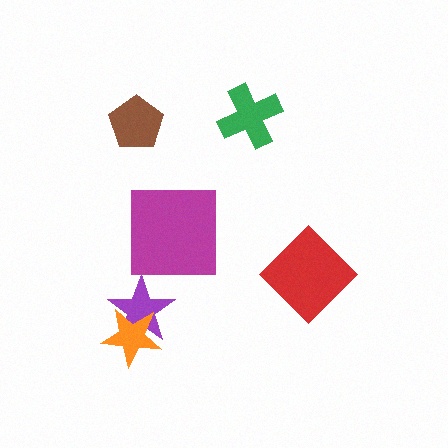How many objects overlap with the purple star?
1 object overlaps with the purple star.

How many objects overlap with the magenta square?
0 objects overlap with the magenta square.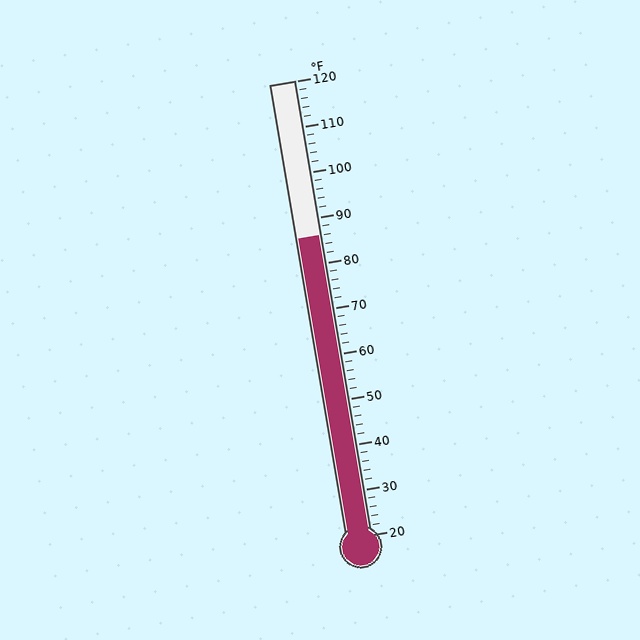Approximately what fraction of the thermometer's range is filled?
The thermometer is filled to approximately 65% of its range.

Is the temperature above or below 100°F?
The temperature is below 100°F.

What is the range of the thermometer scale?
The thermometer scale ranges from 20°F to 120°F.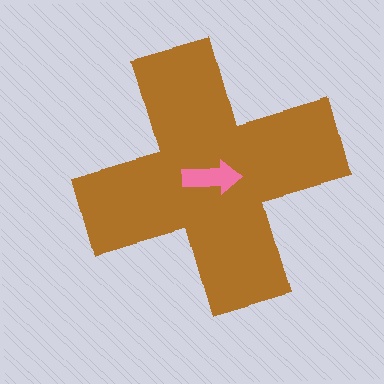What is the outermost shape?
The brown cross.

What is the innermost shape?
The pink arrow.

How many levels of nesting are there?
2.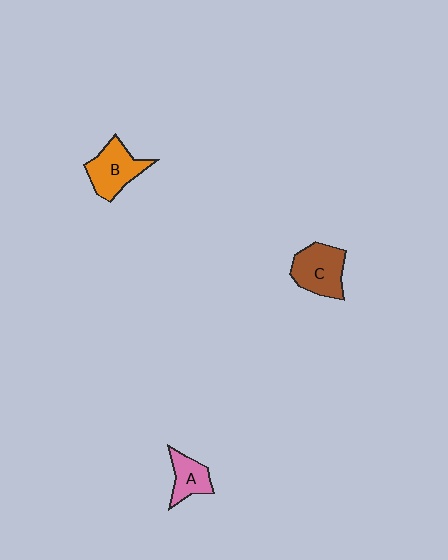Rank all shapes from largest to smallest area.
From largest to smallest: C (brown), B (orange), A (pink).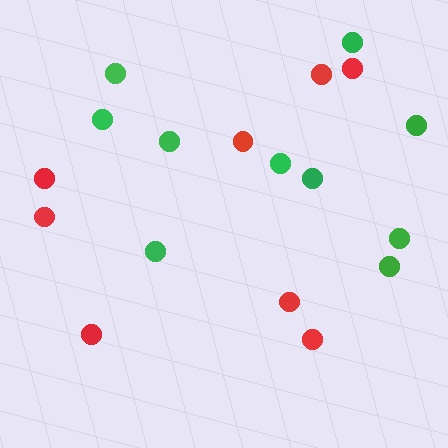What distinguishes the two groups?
There are 2 groups: one group of red circles (8) and one group of green circles (10).